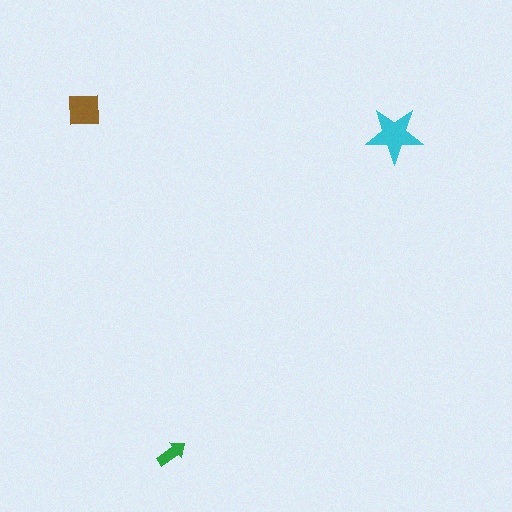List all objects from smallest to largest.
The green arrow, the brown square, the cyan star.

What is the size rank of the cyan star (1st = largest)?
1st.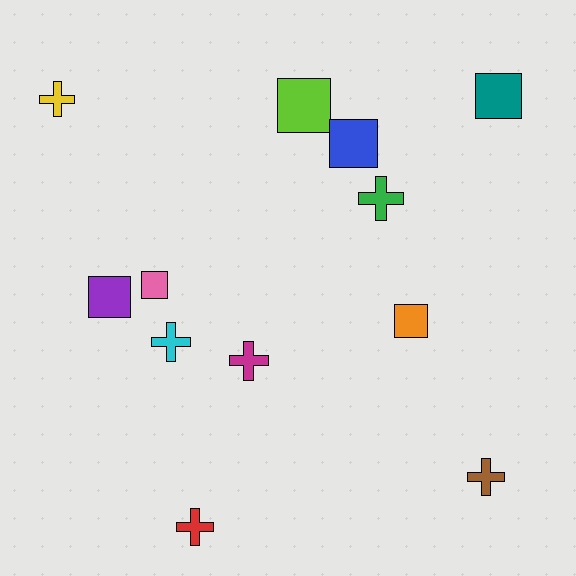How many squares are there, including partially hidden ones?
There are 6 squares.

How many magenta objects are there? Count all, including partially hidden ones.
There is 1 magenta object.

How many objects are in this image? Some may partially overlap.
There are 12 objects.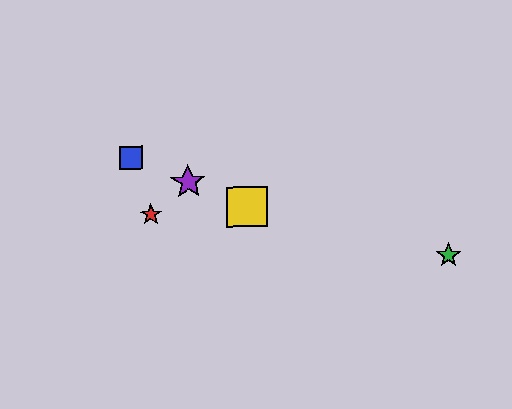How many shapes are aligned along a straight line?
3 shapes (the blue square, the yellow square, the purple star) are aligned along a straight line.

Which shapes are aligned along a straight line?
The blue square, the yellow square, the purple star are aligned along a straight line.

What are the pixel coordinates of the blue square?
The blue square is at (131, 158).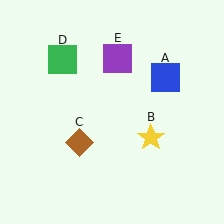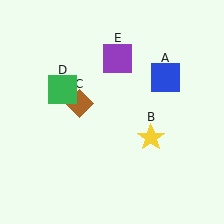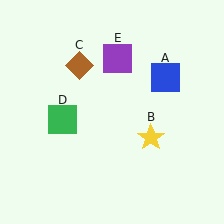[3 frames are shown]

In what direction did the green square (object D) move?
The green square (object D) moved down.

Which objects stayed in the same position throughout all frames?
Blue square (object A) and yellow star (object B) and purple square (object E) remained stationary.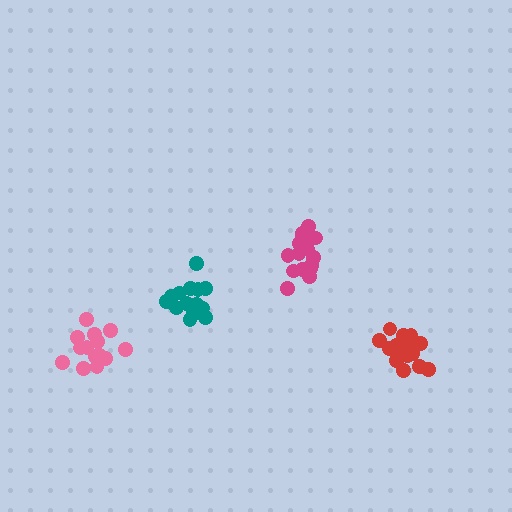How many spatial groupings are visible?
There are 4 spatial groupings.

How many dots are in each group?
Group 1: 16 dots, Group 2: 14 dots, Group 3: 14 dots, Group 4: 18 dots (62 total).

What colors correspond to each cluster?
The clusters are colored: magenta, teal, pink, red.